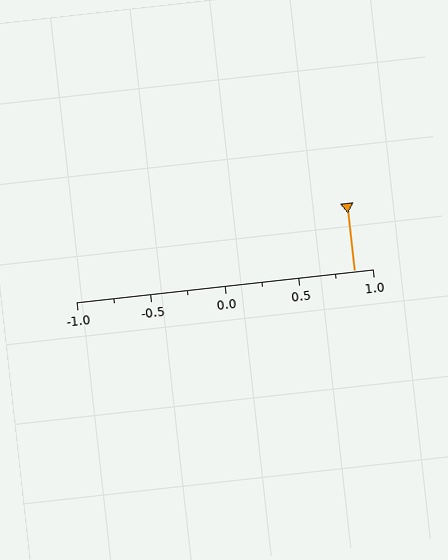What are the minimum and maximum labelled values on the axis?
The axis runs from -1.0 to 1.0.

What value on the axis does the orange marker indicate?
The marker indicates approximately 0.88.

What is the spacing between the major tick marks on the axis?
The major ticks are spaced 0.5 apart.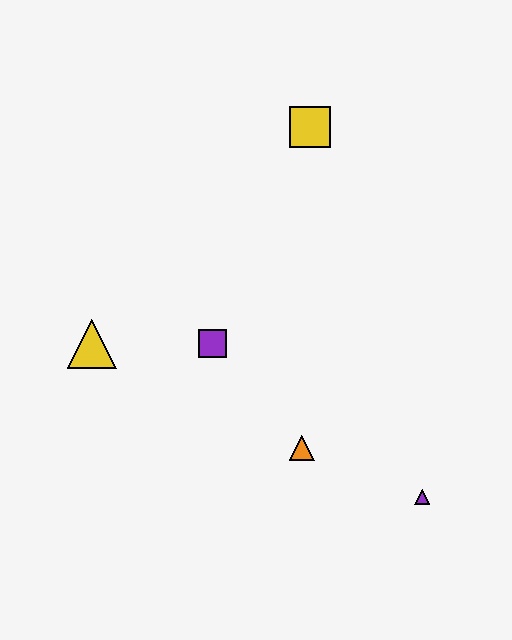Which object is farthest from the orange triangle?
The yellow square is farthest from the orange triangle.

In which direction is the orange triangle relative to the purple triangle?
The orange triangle is to the left of the purple triangle.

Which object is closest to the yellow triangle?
The purple square is closest to the yellow triangle.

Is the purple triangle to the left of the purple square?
No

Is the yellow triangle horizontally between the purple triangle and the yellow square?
No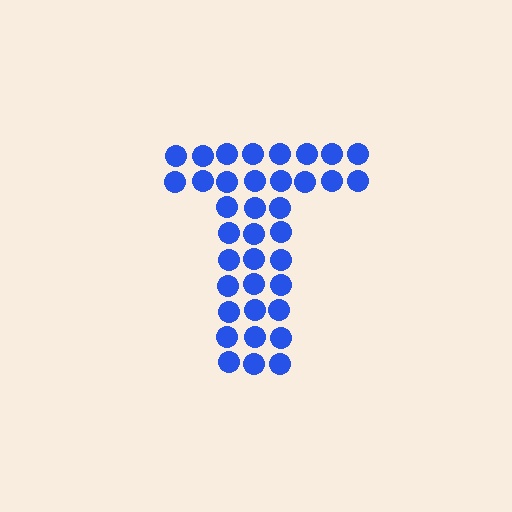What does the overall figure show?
The overall figure shows the letter T.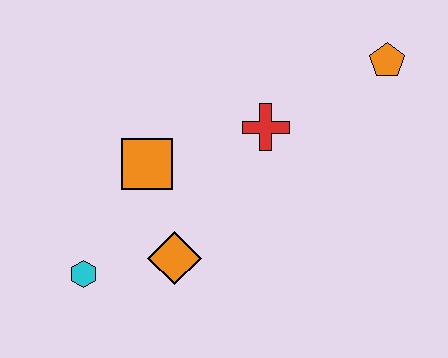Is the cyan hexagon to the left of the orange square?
Yes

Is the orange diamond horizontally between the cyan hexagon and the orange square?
No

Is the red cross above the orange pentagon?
No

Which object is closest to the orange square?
The orange diamond is closest to the orange square.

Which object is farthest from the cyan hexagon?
The orange pentagon is farthest from the cyan hexagon.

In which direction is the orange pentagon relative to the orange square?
The orange pentagon is to the right of the orange square.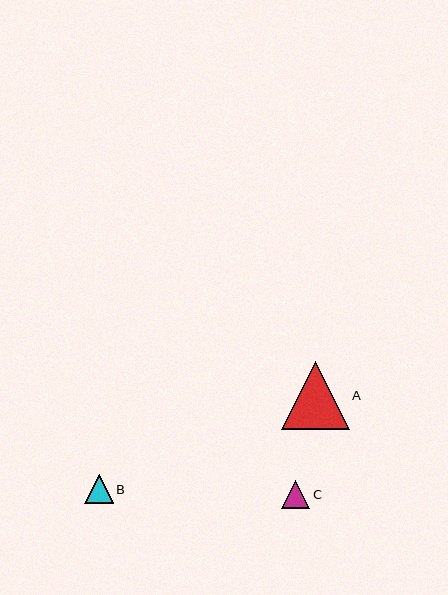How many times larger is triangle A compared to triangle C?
Triangle A is approximately 2.4 times the size of triangle C.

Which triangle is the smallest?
Triangle C is the smallest with a size of approximately 28 pixels.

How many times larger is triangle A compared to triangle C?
Triangle A is approximately 2.4 times the size of triangle C.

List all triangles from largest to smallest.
From largest to smallest: A, B, C.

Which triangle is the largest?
Triangle A is the largest with a size of approximately 67 pixels.